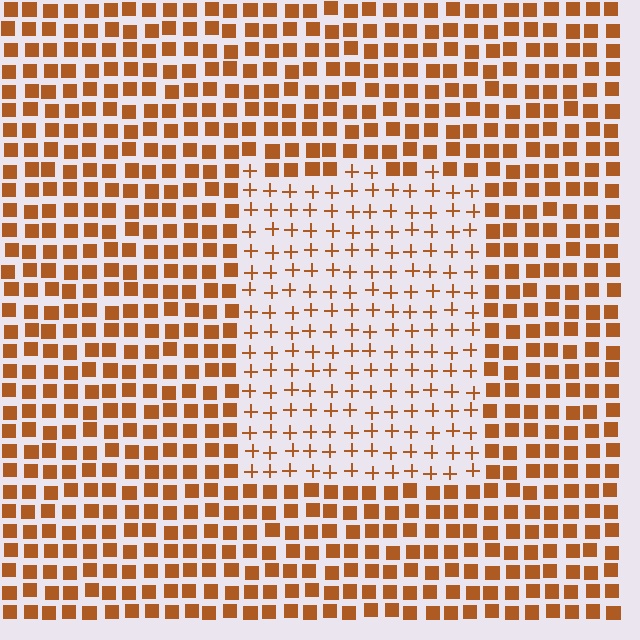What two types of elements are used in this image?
The image uses plus signs inside the rectangle region and squares outside it.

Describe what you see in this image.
The image is filled with small brown elements arranged in a uniform grid. A rectangle-shaped region contains plus signs, while the surrounding area contains squares. The boundary is defined purely by the change in element shape.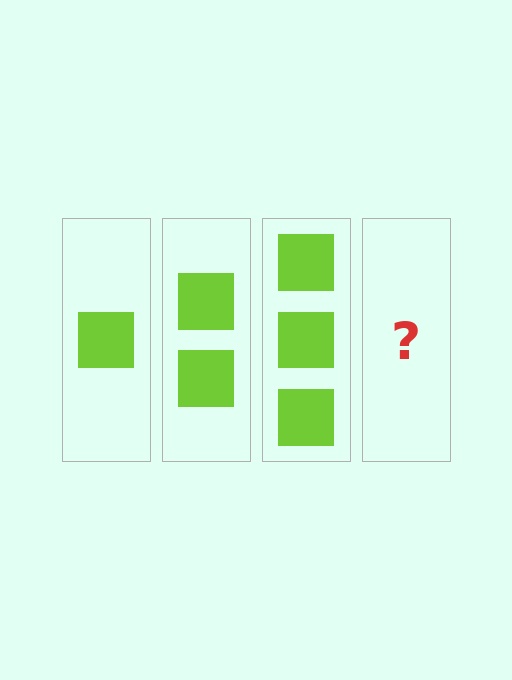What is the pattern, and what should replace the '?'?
The pattern is that each step adds one more square. The '?' should be 4 squares.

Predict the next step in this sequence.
The next step is 4 squares.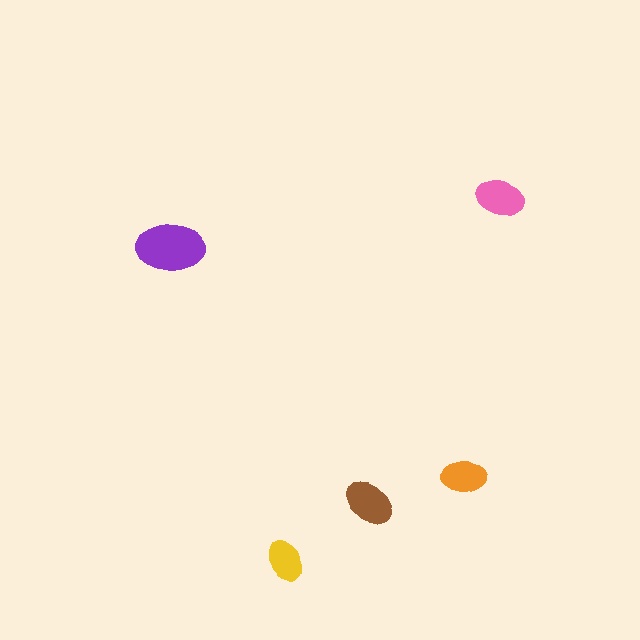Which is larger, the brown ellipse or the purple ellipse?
The purple one.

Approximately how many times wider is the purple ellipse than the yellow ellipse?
About 1.5 times wider.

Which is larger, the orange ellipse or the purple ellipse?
The purple one.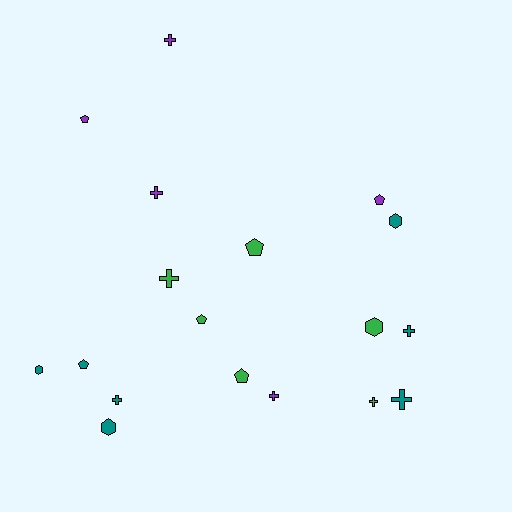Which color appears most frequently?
Teal, with 7 objects.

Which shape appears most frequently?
Cross, with 8 objects.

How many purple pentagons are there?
There are 2 purple pentagons.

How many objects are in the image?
There are 18 objects.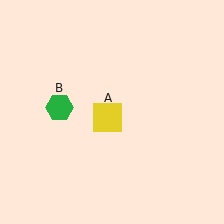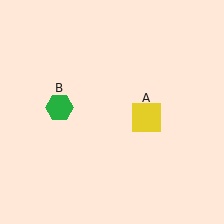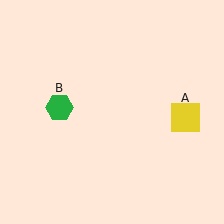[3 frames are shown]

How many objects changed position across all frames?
1 object changed position: yellow square (object A).